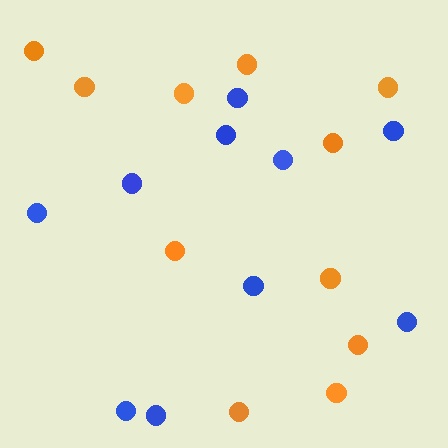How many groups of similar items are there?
There are 2 groups: one group of blue circles (10) and one group of orange circles (11).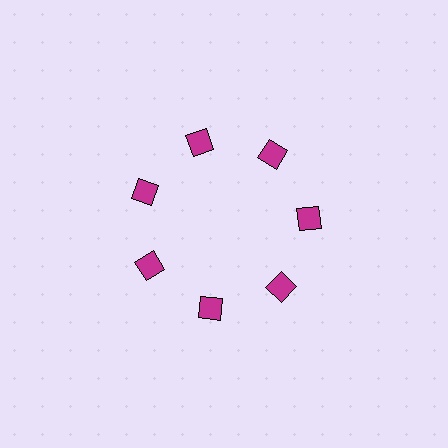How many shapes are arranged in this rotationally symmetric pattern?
There are 7 shapes, arranged in 7 groups of 1.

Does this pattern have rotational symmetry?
Yes, this pattern has 7-fold rotational symmetry. It looks the same after rotating 51 degrees around the center.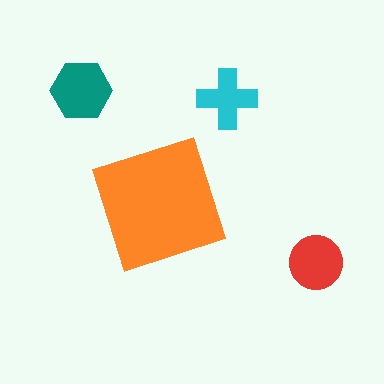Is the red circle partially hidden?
No, the red circle is fully visible.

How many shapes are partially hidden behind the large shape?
0 shapes are partially hidden.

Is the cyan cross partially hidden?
No, the cyan cross is fully visible.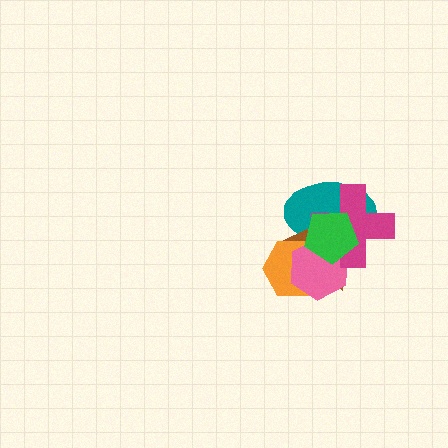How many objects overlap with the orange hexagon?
4 objects overlap with the orange hexagon.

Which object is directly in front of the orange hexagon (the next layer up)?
The pink hexagon is directly in front of the orange hexagon.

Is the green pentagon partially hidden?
No, no other shape covers it.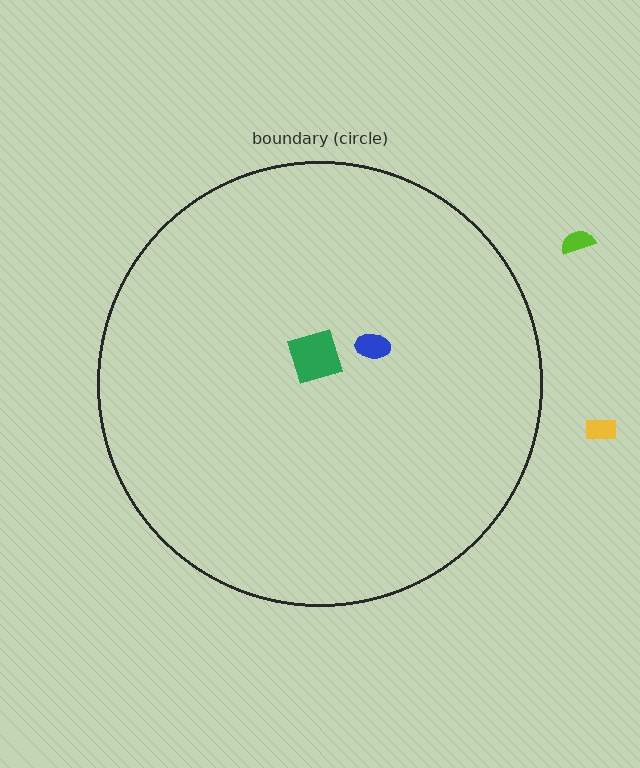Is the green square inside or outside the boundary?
Inside.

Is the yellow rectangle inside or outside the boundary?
Outside.